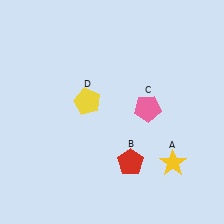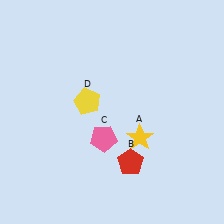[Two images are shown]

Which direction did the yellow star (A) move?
The yellow star (A) moved left.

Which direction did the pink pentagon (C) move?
The pink pentagon (C) moved left.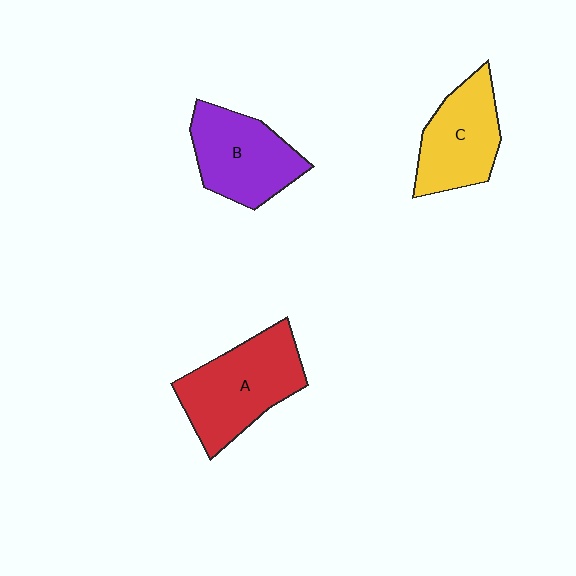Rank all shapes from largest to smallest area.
From largest to smallest: A (red), B (purple), C (yellow).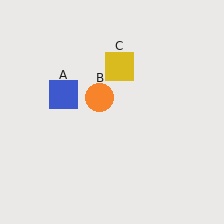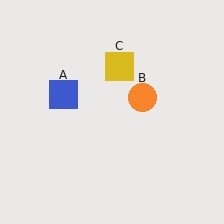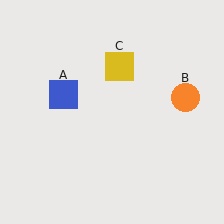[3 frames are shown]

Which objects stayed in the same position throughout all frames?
Blue square (object A) and yellow square (object C) remained stationary.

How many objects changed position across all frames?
1 object changed position: orange circle (object B).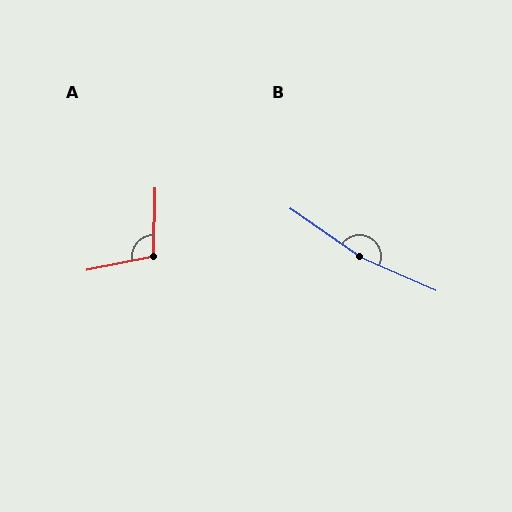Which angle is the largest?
B, at approximately 169 degrees.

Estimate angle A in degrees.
Approximately 103 degrees.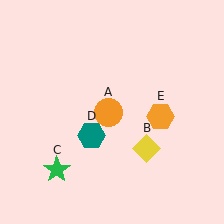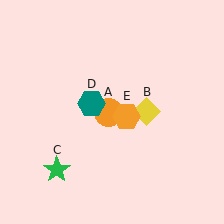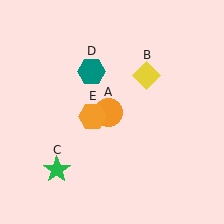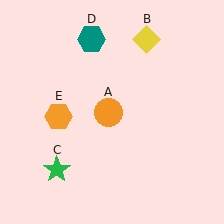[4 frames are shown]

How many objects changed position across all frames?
3 objects changed position: yellow diamond (object B), teal hexagon (object D), orange hexagon (object E).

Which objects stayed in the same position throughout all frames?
Orange circle (object A) and green star (object C) remained stationary.